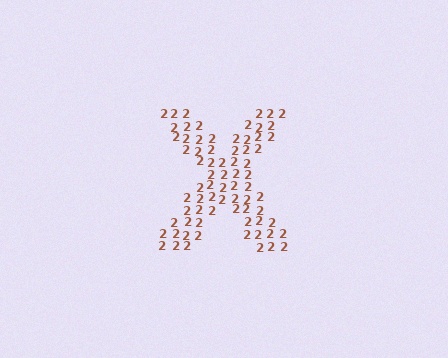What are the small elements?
The small elements are digit 2's.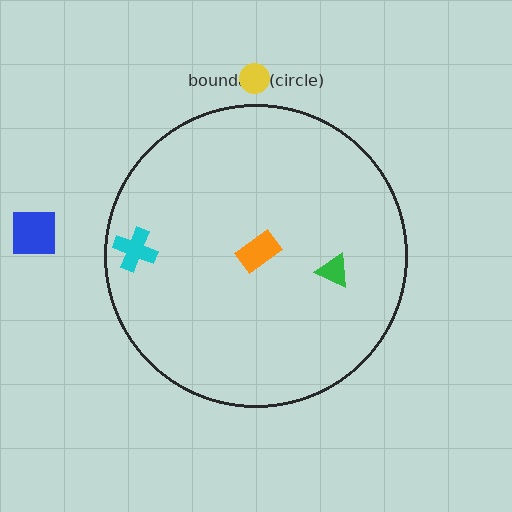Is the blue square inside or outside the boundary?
Outside.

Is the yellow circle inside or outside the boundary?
Outside.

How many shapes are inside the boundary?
3 inside, 2 outside.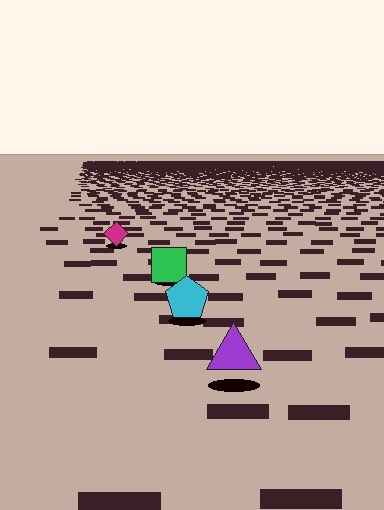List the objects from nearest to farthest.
From nearest to farthest: the purple triangle, the cyan pentagon, the green square, the magenta diamond.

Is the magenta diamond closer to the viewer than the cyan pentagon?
No. The cyan pentagon is closer — you can tell from the texture gradient: the ground texture is coarser near it.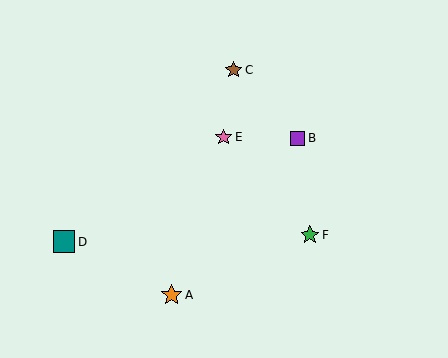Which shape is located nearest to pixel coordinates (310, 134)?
The purple square (labeled B) at (298, 138) is nearest to that location.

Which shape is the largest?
The teal square (labeled D) is the largest.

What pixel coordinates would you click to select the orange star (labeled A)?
Click at (172, 295) to select the orange star A.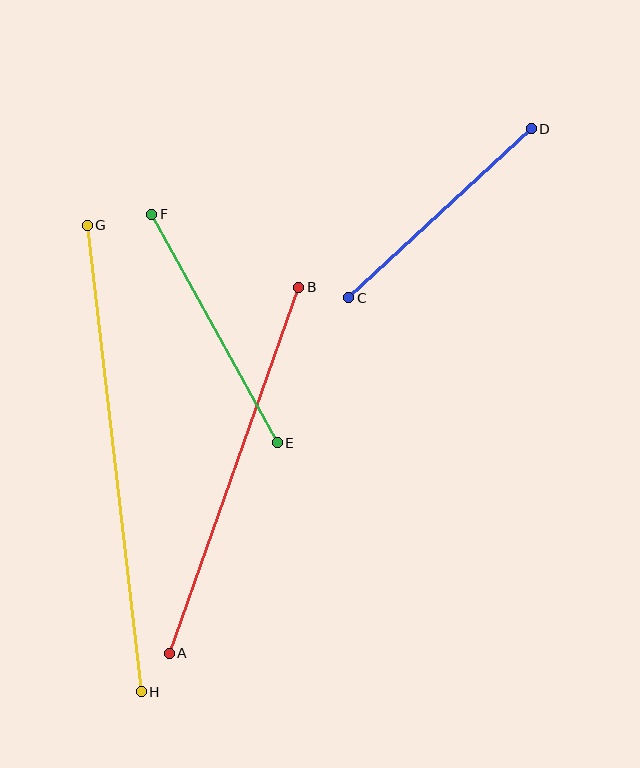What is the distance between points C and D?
The distance is approximately 249 pixels.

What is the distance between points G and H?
The distance is approximately 470 pixels.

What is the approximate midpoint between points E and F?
The midpoint is at approximately (214, 329) pixels.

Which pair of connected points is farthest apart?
Points G and H are farthest apart.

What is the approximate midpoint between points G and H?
The midpoint is at approximately (114, 459) pixels.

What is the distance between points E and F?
The distance is approximately 261 pixels.